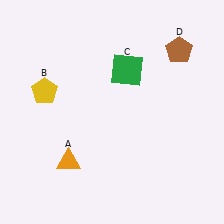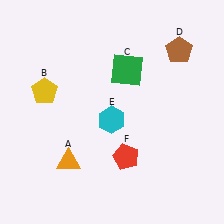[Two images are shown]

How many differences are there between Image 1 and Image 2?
There are 2 differences between the two images.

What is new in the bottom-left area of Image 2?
A cyan hexagon (E) was added in the bottom-left area of Image 2.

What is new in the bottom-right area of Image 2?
A red pentagon (F) was added in the bottom-right area of Image 2.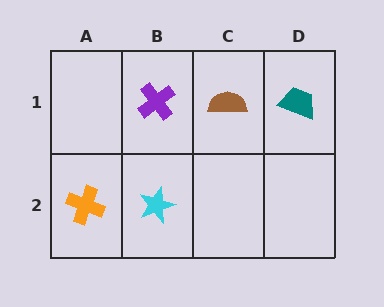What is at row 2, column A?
An orange cross.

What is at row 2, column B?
A cyan star.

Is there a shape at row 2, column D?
No, that cell is empty.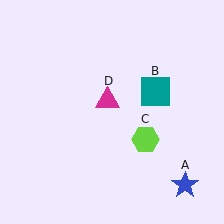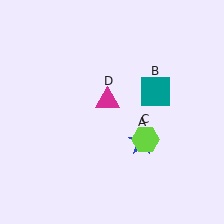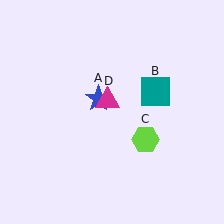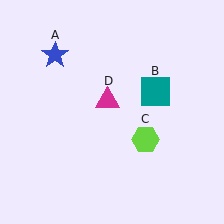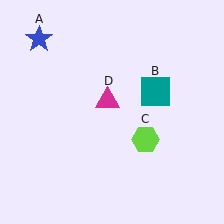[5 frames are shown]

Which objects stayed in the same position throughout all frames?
Teal square (object B) and lime hexagon (object C) and magenta triangle (object D) remained stationary.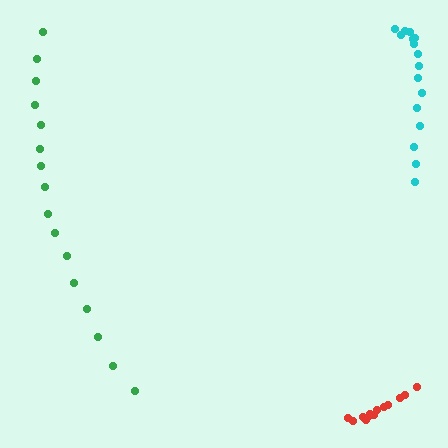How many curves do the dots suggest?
There are 3 distinct paths.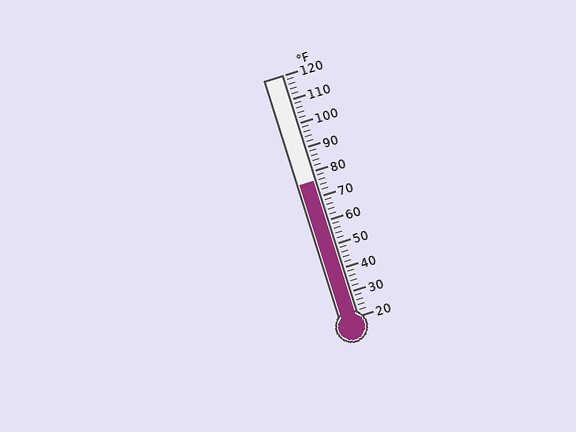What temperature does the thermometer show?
The thermometer shows approximately 76°F.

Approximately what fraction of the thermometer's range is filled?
The thermometer is filled to approximately 55% of its range.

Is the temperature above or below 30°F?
The temperature is above 30°F.